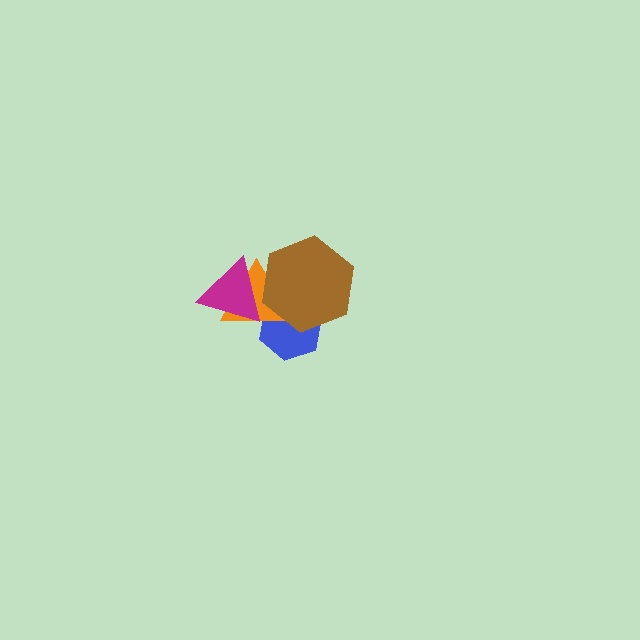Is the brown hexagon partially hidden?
Yes, it is partially covered by another shape.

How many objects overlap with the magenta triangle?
2 objects overlap with the magenta triangle.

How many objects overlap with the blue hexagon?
2 objects overlap with the blue hexagon.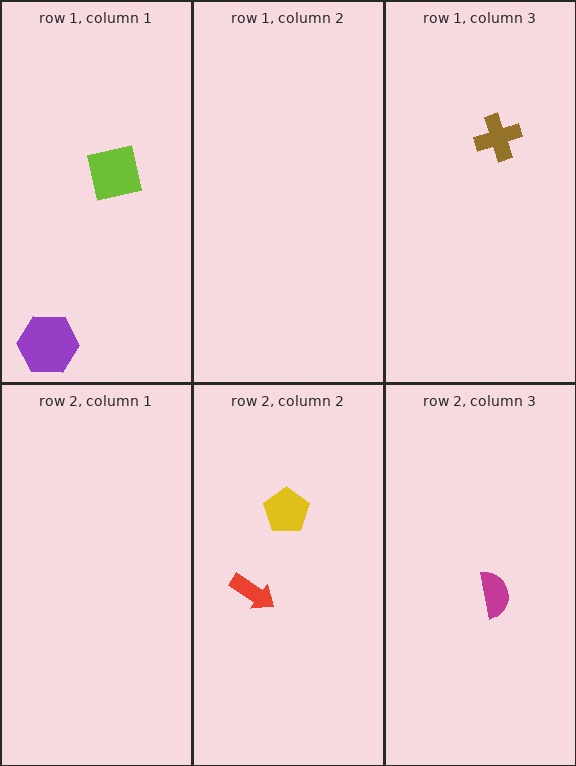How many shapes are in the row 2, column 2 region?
2.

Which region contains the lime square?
The row 1, column 1 region.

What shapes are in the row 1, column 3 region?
The brown cross.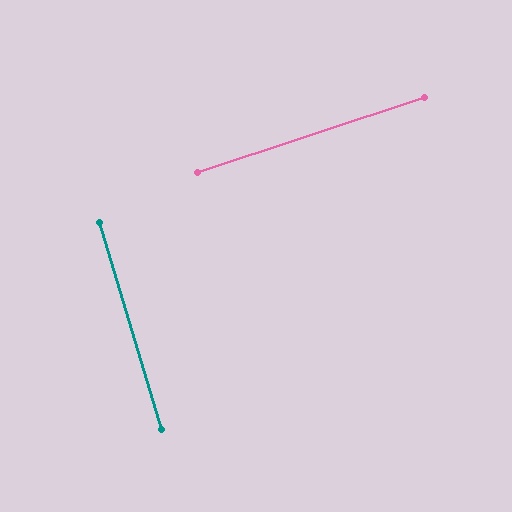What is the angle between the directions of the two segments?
Approximately 88 degrees.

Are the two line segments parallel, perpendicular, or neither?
Perpendicular — they meet at approximately 88°.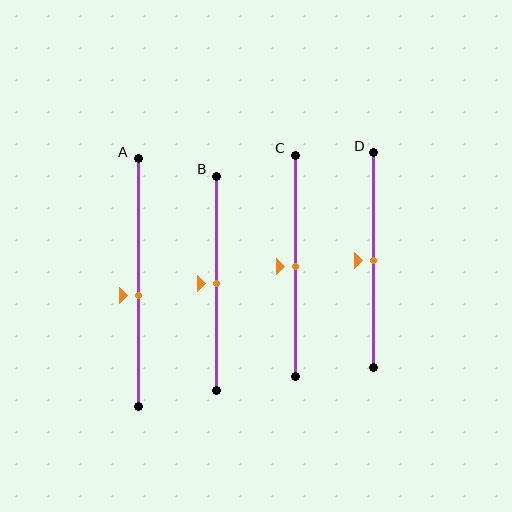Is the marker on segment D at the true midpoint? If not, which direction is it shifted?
Yes, the marker on segment D is at the true midpoint.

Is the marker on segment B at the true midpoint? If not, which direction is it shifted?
Yes, the marker on segment B is at the true midpoint.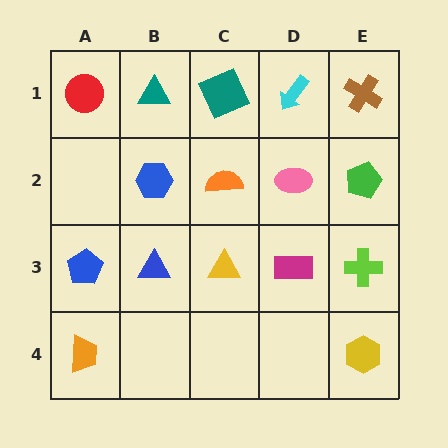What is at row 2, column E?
A green pentagon.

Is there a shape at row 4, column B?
No, that cell is empty.